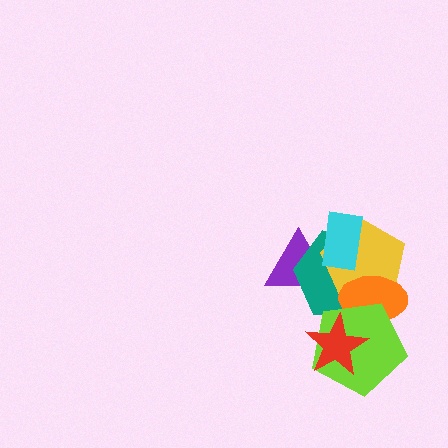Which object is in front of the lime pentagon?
The red star is in front of the lime pentagon.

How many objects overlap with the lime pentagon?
3 objects overlap with the lime pentagon.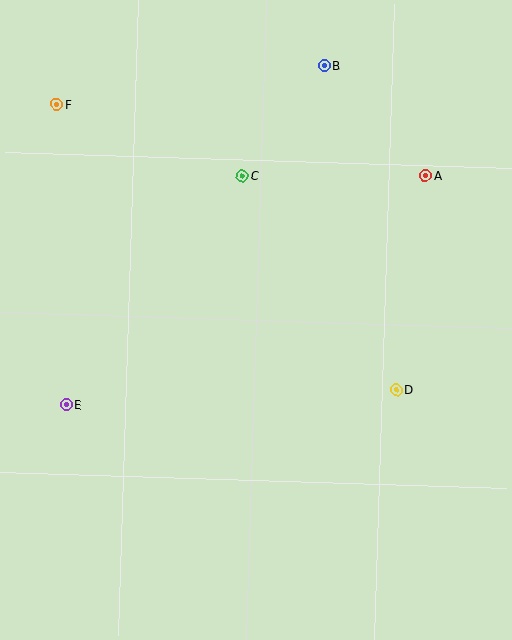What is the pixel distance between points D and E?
The distance between D and E is 330 pixels.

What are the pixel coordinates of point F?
Point F is at (56, 104).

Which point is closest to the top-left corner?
Point F is closest to the top-left corner.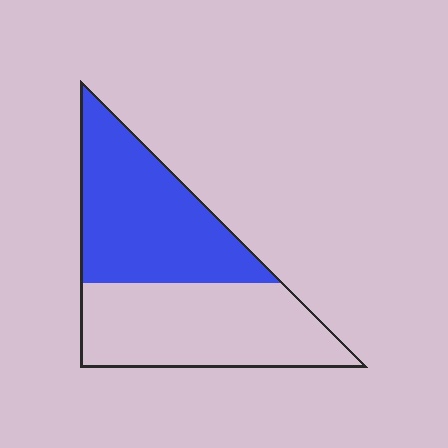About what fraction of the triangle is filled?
About one half (1/2).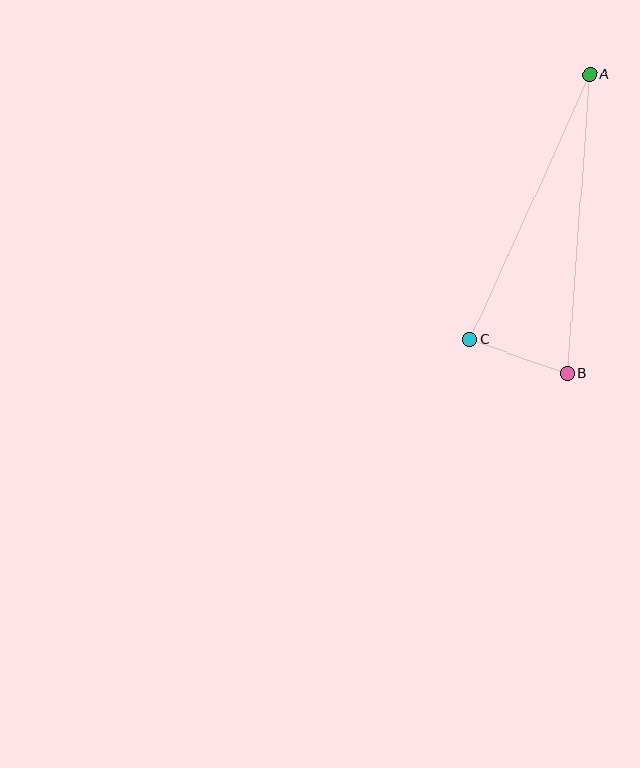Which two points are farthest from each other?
Points A and B are farthest from each other.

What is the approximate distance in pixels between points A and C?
The distance between A and C is approximately 291 pixels.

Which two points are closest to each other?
Points B and C are closest to each other.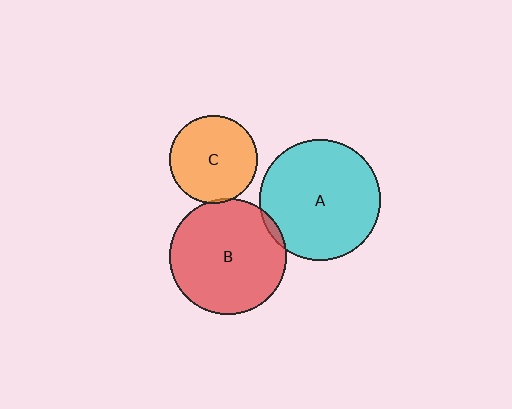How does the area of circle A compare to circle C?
Approximately 1.9 times.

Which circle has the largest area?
Circle A (cyan).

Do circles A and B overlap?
Yes.